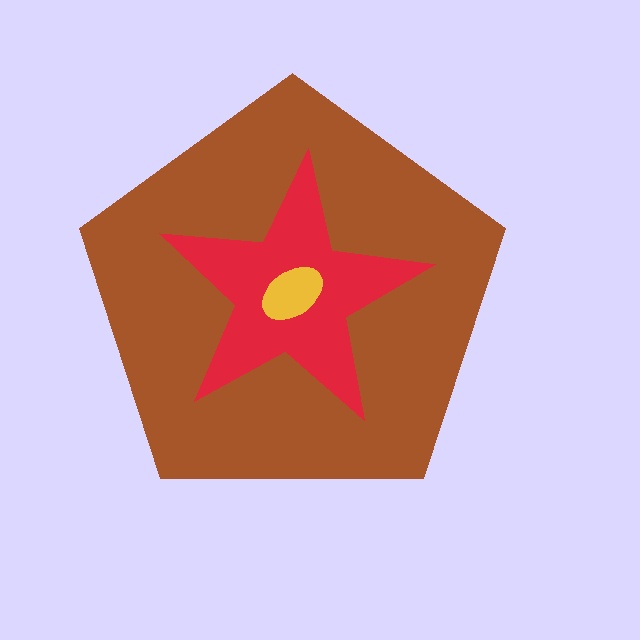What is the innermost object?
The yellow ellipse.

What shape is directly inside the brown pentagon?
The red star.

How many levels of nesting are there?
3.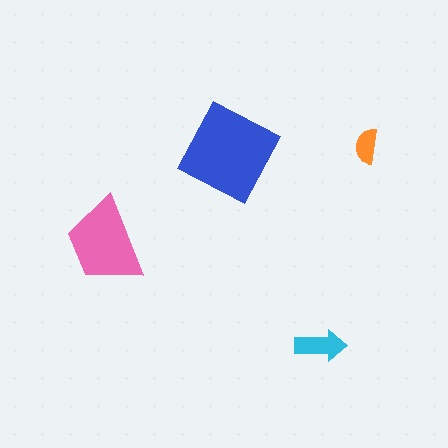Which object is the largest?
The blue diamond.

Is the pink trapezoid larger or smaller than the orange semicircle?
Larger.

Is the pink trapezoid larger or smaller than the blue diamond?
Smaller.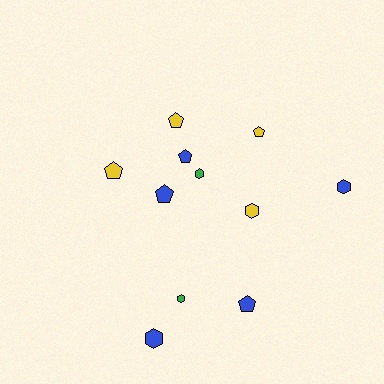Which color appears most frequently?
Blue, with 5 objects.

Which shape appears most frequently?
Pentagon, with 6 objects.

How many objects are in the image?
There are 11 objects.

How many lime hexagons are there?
There are no lime hexagons.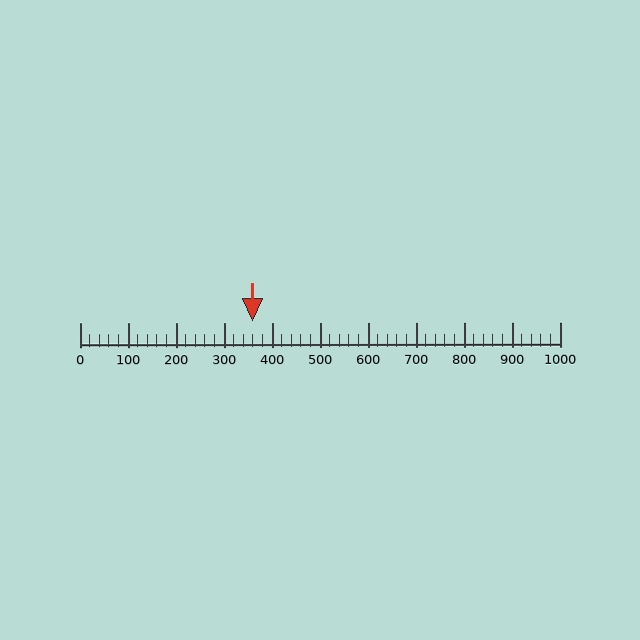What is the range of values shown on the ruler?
The ruler shows values from 0 to 1000.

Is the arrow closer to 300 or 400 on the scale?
The arrow is closer to 400.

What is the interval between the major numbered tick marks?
The major tick marks are spaced 100 units apart.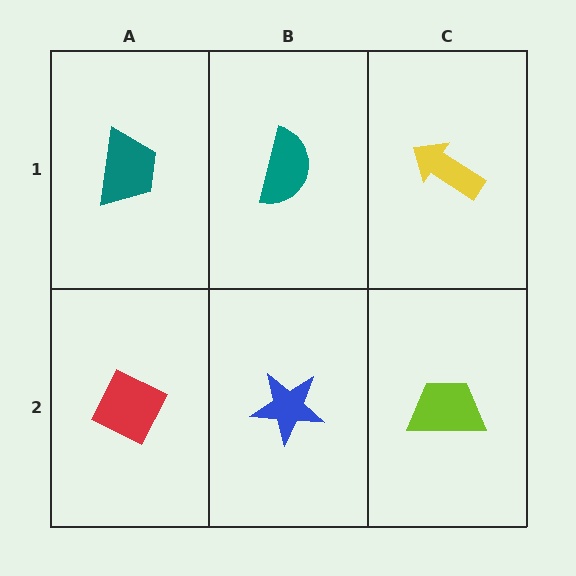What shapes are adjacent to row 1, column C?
A lime trapezoid (row 2, column C), a teal semicircle (row 1, column B).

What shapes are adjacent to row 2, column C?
A yellow arrow (row 1, column C), a blue star (row 2, column B).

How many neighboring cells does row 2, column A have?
2.